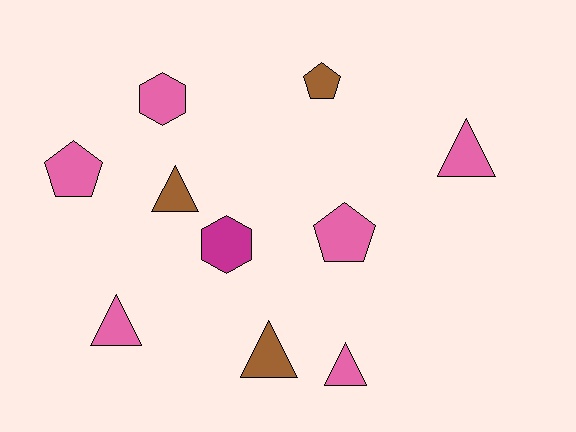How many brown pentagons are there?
There is 1 brown pentagon.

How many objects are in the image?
There are 10 objects.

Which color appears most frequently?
Pink, with 6 objects.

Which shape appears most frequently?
Triangle, with 5 objects.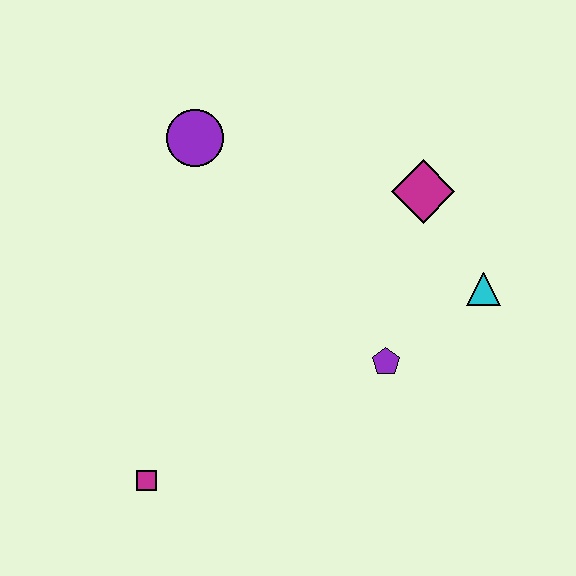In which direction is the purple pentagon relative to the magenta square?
The purple pentagon is to the right of the magenta square.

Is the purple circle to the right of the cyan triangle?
No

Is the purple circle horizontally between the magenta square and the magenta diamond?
Yes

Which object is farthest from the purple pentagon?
The purple circle is farthest from the purple pentagon.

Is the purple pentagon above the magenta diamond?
No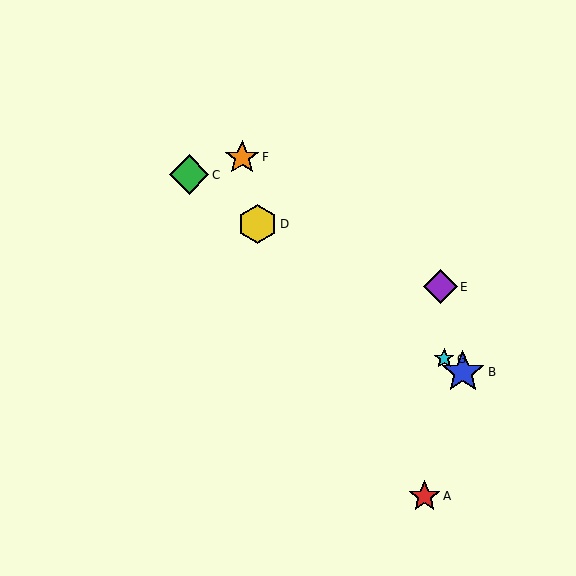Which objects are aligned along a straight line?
Objects B, C, D, G are aligned along a straight line.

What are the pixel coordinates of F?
Object F is at (242, 157).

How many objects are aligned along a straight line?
4 objects (B, C, D, G) are aligned along a straight line.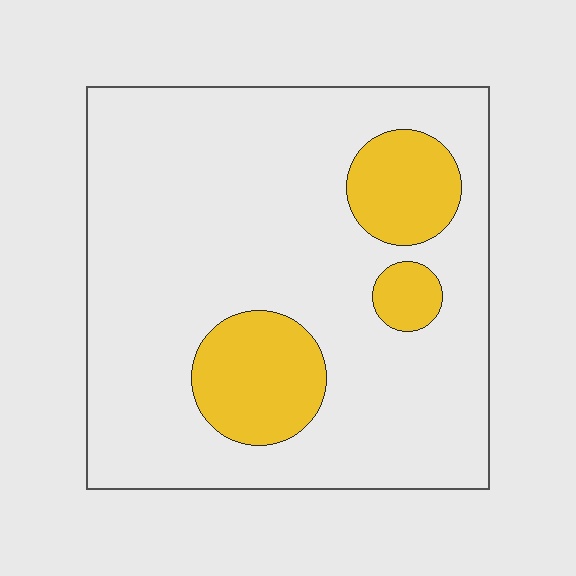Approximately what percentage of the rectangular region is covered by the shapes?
Approximately 20%.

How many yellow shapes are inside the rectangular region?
3.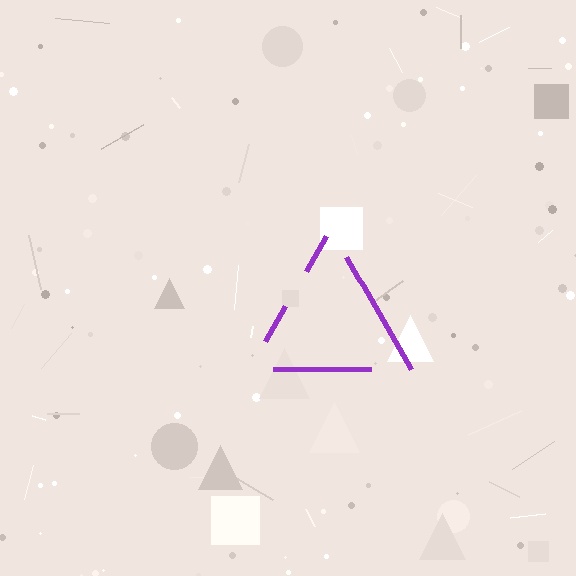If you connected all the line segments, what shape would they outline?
They would outline a triangle.